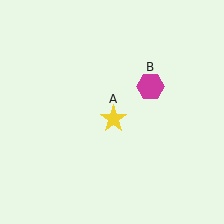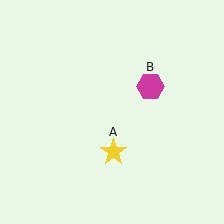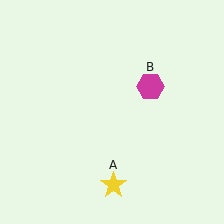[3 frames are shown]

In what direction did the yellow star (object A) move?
The yellow star (object A) moved down.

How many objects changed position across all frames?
1 object changed position: yellow star (object A).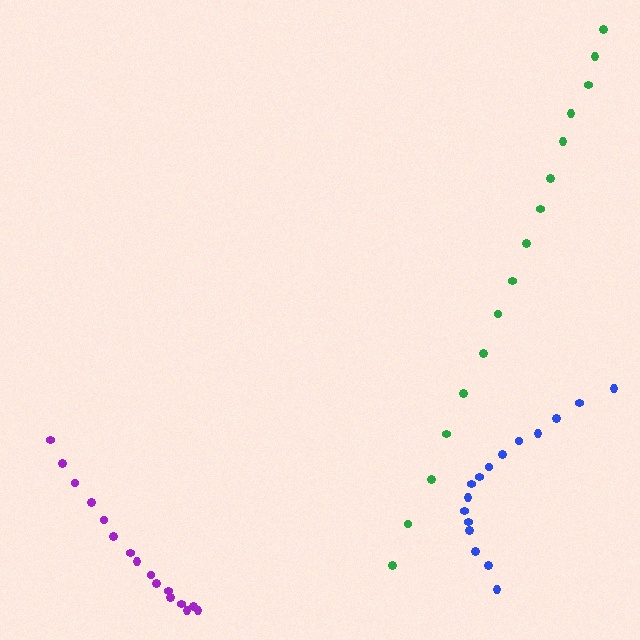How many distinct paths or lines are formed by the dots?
There are 3 distinct paths.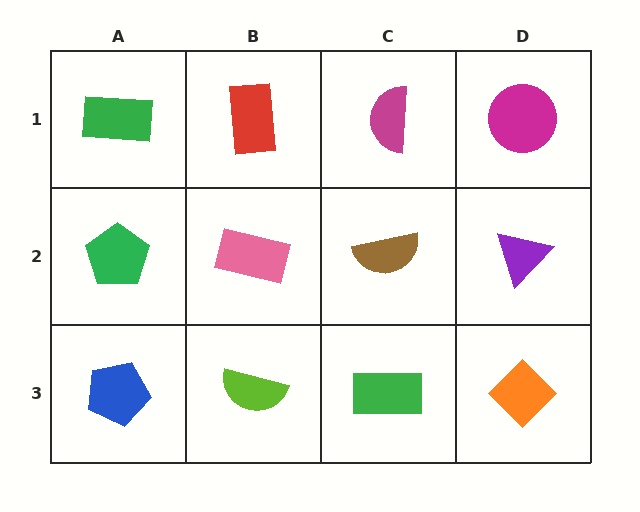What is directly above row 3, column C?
A brown semicircle.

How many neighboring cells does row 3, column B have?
3.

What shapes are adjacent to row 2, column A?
A green rectangle (row 1, column A), a blue pentagon (row 3, column A), a pink rectangle (row 2, column B).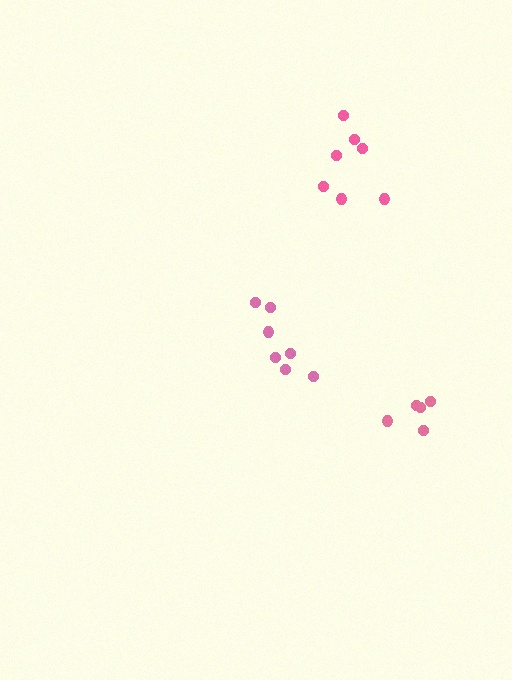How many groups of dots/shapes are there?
There are 3 groups.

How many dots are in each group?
Group 1: 5 dots, Group 2: 7 dots, Group 3: 7 dots (19 total).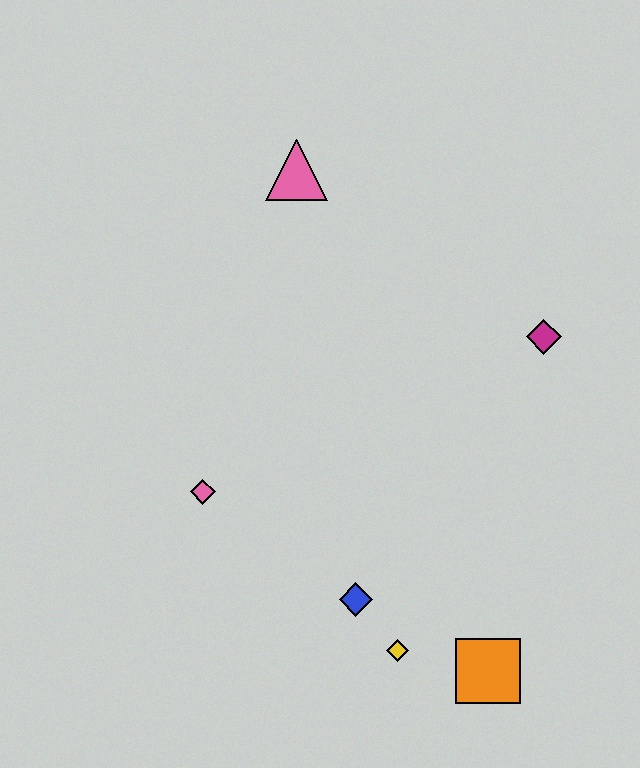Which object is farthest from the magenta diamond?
The pink diamond is farthest from the magenta diamond.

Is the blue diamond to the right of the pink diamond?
Yes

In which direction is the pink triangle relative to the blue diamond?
The pink triangle is above the blue diamond.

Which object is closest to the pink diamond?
The blue diamond is closest to the pink diamond.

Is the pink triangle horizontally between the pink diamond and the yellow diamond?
Yes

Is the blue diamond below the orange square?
No